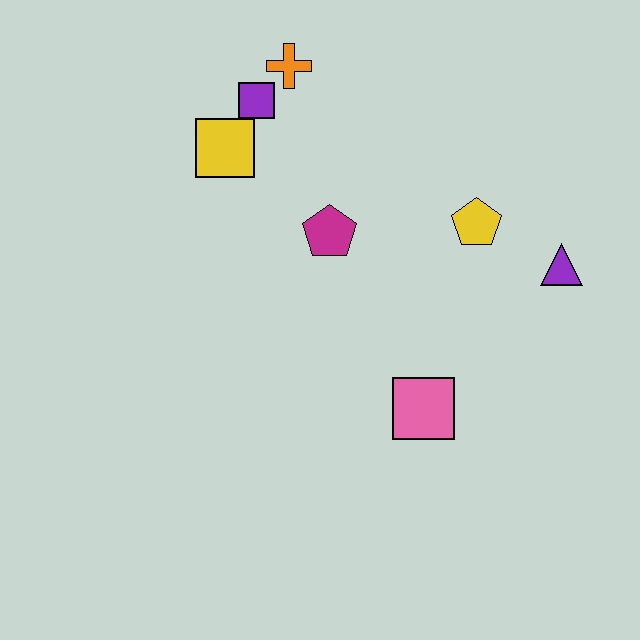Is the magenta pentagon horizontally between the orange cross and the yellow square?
No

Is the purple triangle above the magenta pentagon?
No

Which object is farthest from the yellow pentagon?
The yellow square is farthest from the yellow pentagon.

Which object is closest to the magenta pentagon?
The yellow square is closest to the magenta pentagon.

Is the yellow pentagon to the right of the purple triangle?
No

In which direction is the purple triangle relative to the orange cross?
The purple triangle is to the right of the orange cross.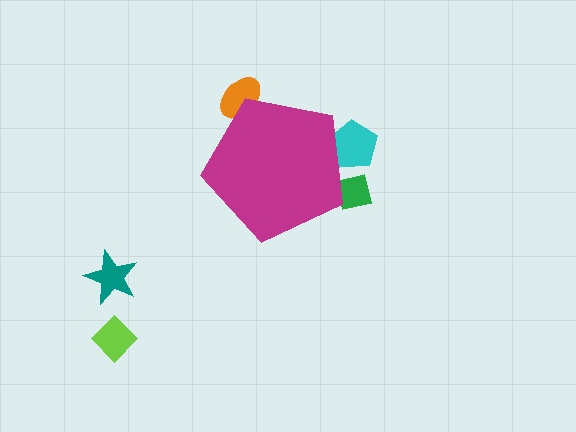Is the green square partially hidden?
Yes, the green square is partially hidden behind the magenta pentagon.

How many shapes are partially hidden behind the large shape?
3 shapes are partially hidden.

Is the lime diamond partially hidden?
No, the lime diamond is fully visible.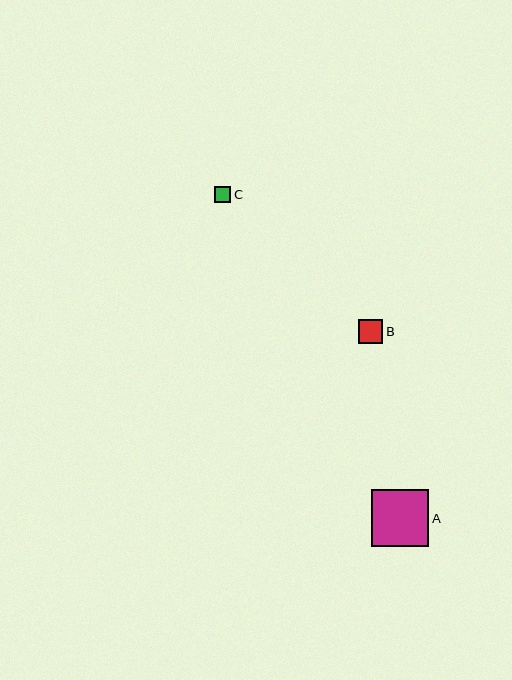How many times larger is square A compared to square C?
Square A is approximately 3.5 times the size of square C.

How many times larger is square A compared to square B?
Square A is approximately 2.4 times the size of square B.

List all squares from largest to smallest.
From largest to smallest: A, B, C.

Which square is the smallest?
Square C is the smallest with a size of approximately 16 pixels.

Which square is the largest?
Square A is the largest with a size of approximately 57 pixels.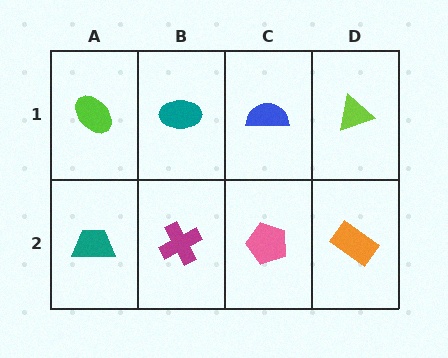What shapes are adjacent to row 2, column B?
A teal ellipse (row 1, column B), a teal trapezoid (row 2, column A), a pink pentagon (row 2, column C).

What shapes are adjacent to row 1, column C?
A pink pentagon (row 2, column C), a teal ellipse (row 1, column B), a lime triangle (row 1, column D).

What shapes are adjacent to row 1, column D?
An orange rectangle (row 2, column D), a blue semicircle (row 1, column C).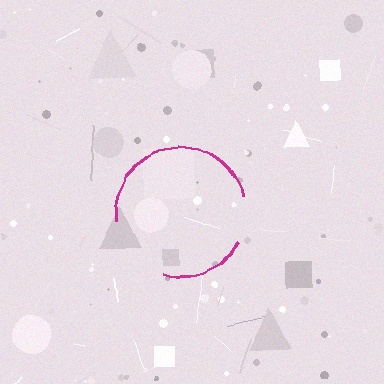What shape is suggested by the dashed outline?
The dashed outline suggests a circle.